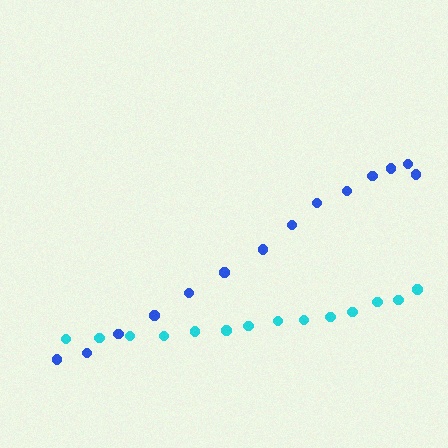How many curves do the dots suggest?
There are 2 distinct paths.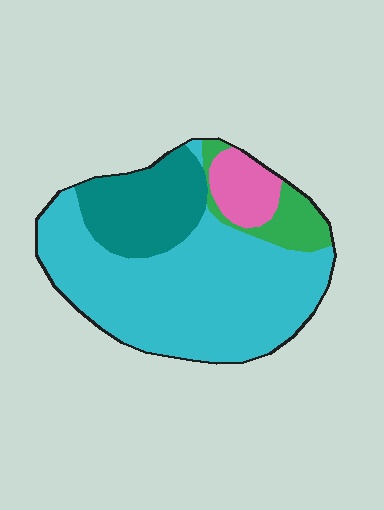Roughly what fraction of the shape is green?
Green covers around 10% of the shape.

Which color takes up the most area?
Cyan, at roughly 60%.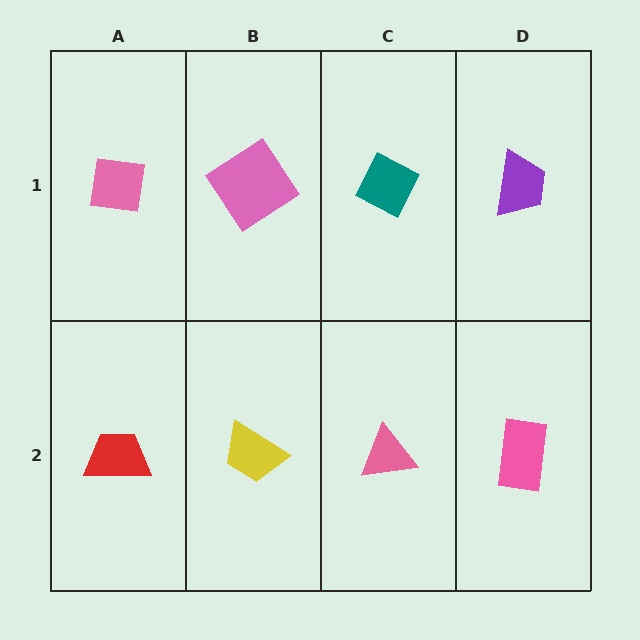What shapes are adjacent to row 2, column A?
A pink square (row 1, column A), a yellow trapezoid (row 2, column B).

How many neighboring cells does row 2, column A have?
2.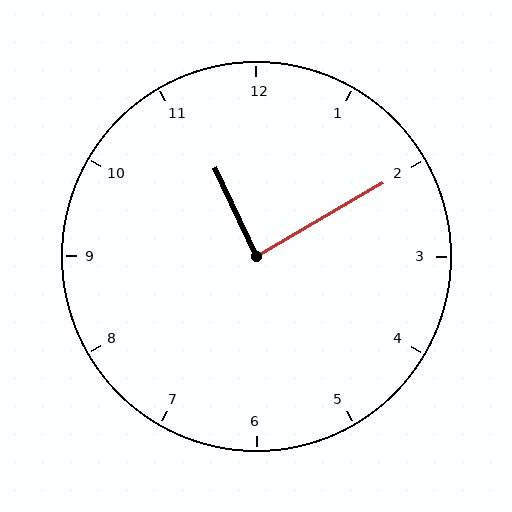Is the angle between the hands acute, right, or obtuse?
It is right.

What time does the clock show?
11:10.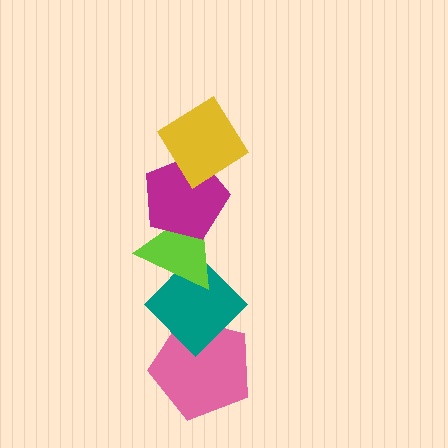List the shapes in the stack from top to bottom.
From top to bottom: the yellow diamond, the magenta pentagon, the lime triangle, the teal diamond, the pink pentagon.